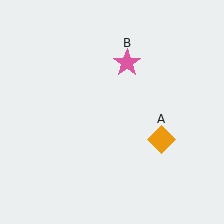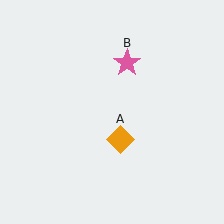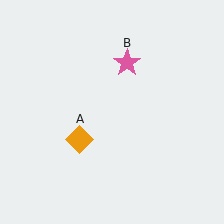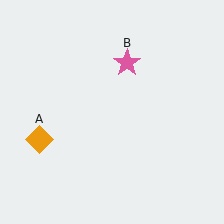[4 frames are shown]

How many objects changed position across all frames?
1 object changed position: orange diamond (object A).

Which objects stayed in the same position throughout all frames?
Pink star (object B) remained stationary.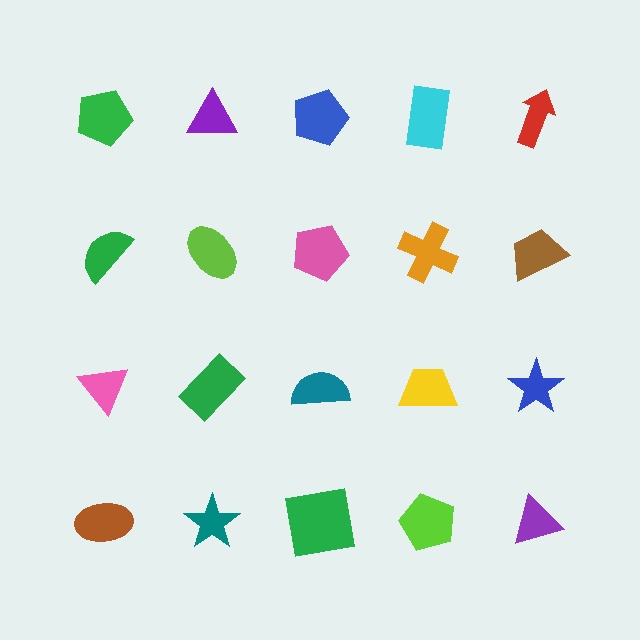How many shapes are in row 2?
5 shapes.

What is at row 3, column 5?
A blue star.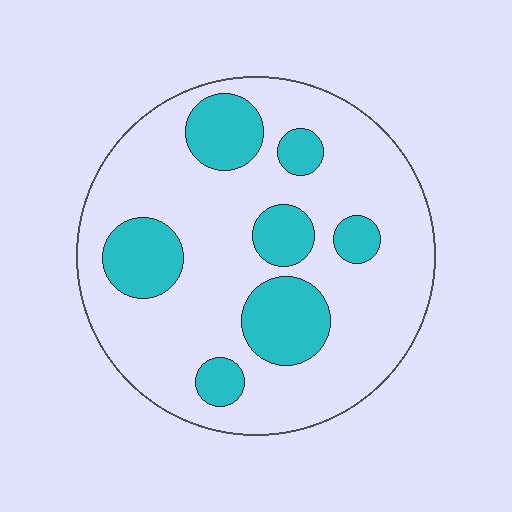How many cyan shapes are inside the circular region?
7.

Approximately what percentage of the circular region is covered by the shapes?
Approximately 25%.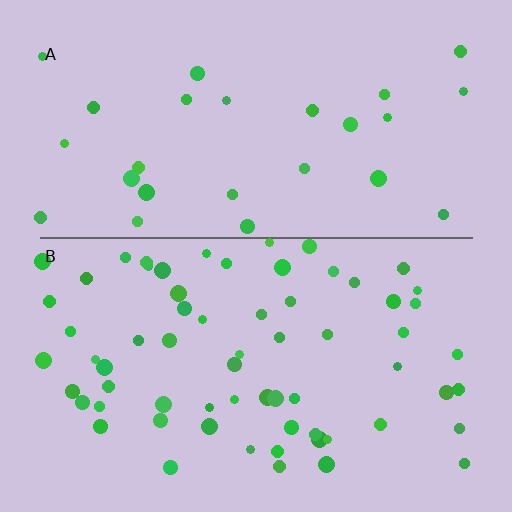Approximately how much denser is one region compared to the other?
Approximately 2.4× — region B over region A.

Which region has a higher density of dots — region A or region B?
B (the bottom).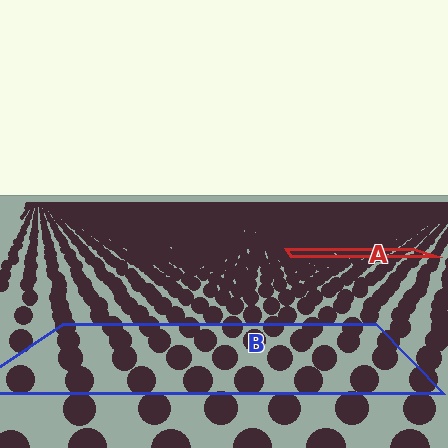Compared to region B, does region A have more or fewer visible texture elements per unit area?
Region A has more texture elements per unit area — they are packed more densely because it is farther away.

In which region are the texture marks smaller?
The texture marks are smaller in region A, because it is farther away.